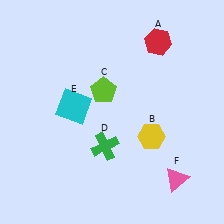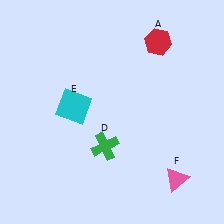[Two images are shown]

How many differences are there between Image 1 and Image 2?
There are 2 differences between the two images.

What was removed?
The yellow hexagon (B), the lime pentagon (C) were removed in Image 2.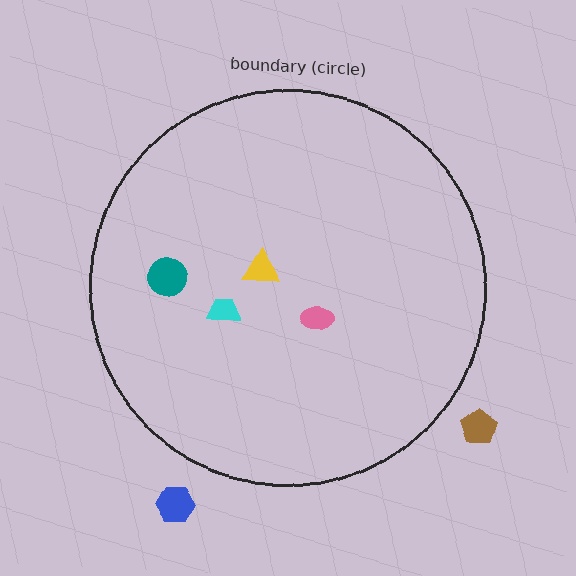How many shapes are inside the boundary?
4 inside, 2 outside.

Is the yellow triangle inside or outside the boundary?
Inside.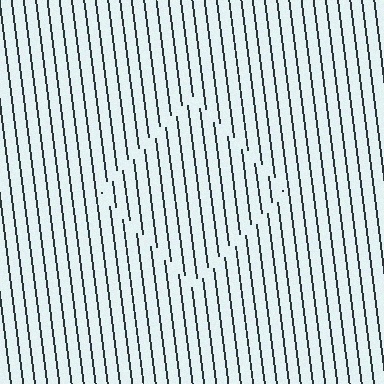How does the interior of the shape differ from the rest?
The interior of the shape contains the same grating, shifted by half a period — the contour is defined by the phase discontinuity where line-ends from the inner and outer gratings abut.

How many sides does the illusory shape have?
4 sides — the line-ends trace a square.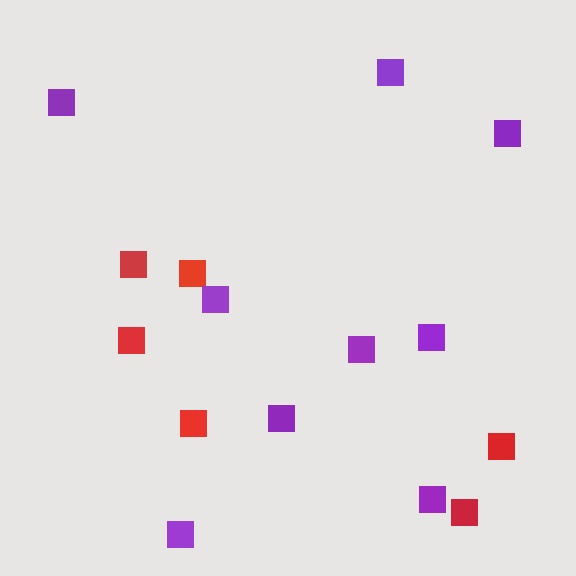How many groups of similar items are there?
There are 2 groups: one group of red squares (6) and one group of purple squares (9).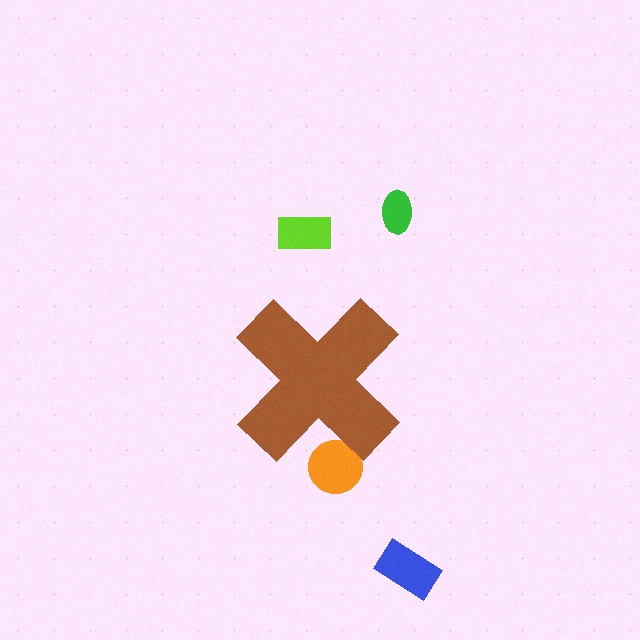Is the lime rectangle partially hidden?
No, the lime rectangle is fully visible.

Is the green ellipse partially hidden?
No, the green ellipse is fully visible.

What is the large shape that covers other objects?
A brown cross.